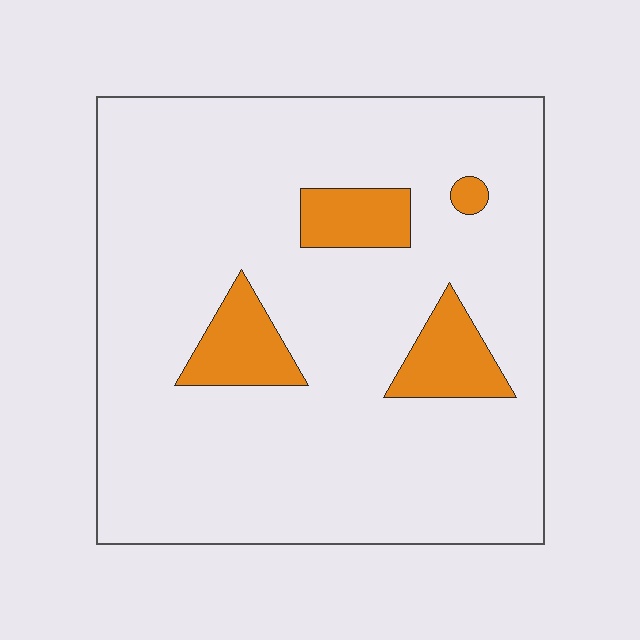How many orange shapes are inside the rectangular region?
4.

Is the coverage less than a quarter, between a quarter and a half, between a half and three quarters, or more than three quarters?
Less than a quarter.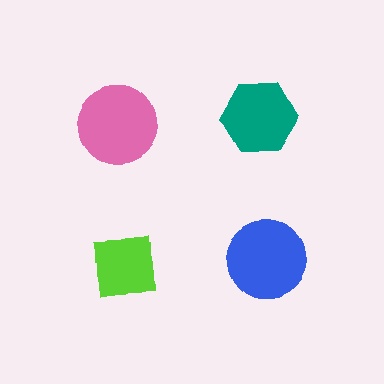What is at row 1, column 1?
A pink circle.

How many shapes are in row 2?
2 shapes.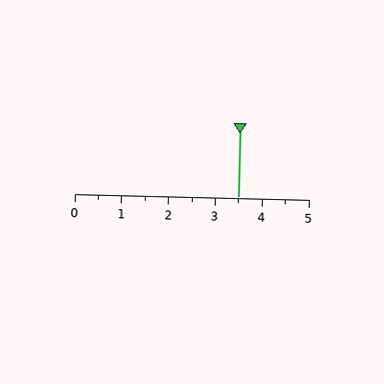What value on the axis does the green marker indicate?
The marker indicates approximately 3.5.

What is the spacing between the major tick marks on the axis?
The major ticks are spaced 1 apart.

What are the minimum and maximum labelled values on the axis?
The axis runs from 0 to 5.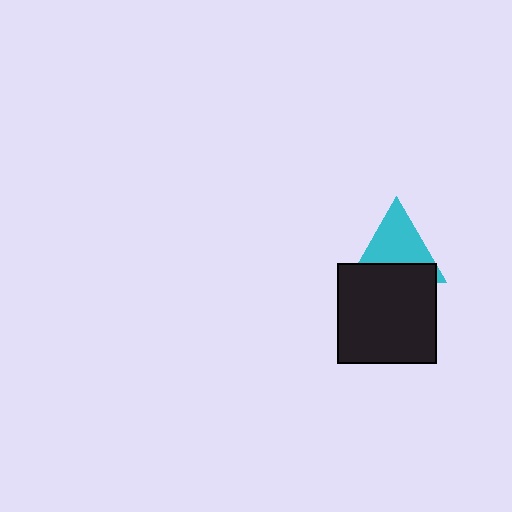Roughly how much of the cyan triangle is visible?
About half of it is visible (roughly 62%).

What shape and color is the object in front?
The object in front is a black square.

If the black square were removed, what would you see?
You would see the complete cyan triangle.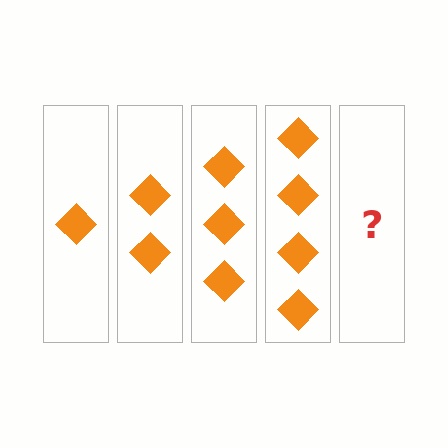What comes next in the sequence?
The next element should be 5 diamonds.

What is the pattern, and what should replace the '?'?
The pattern is that each step adds one more diamond. The '?' should be 5 diamonds.